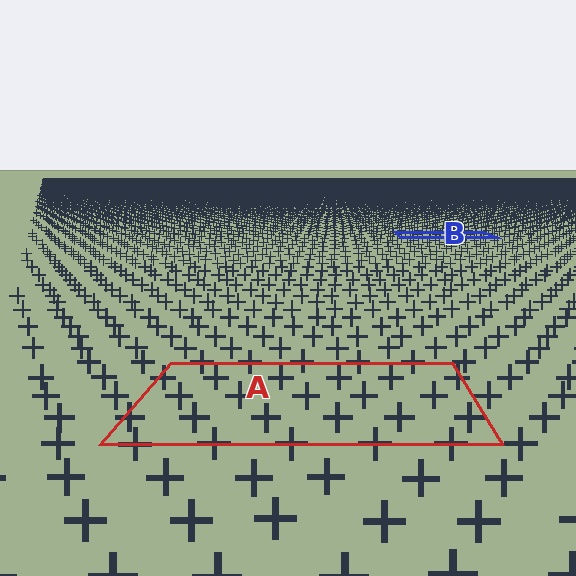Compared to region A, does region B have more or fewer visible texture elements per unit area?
Region B has more texture elements per unit area — they are packed more densely because it is farther away.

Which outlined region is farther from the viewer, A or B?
Region B is farther from the viewer — the texture elements inside it appear smaller and more densely packed.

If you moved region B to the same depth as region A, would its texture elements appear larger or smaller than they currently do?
They would appear larger. At a closer depth, the same texture elements are projected at a bigger on-screen size.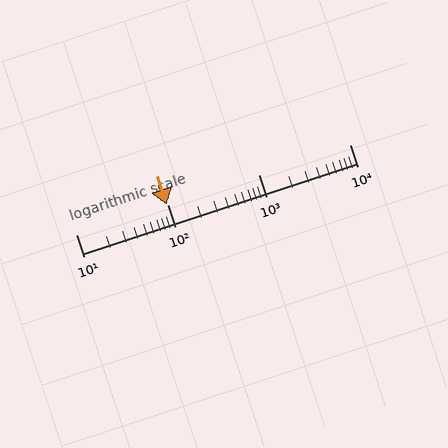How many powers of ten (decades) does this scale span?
The scale spans 3 decades, from 10 to 10000.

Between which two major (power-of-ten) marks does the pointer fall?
The pointer is between 10 and 100.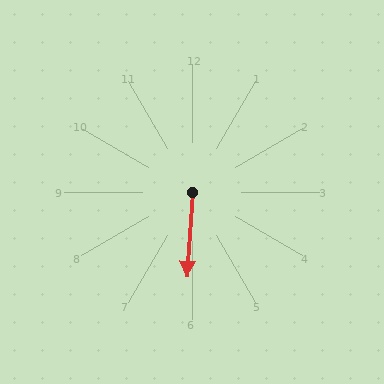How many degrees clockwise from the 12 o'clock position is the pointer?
Approximately 184 degrees.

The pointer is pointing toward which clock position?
Roughly 6 o'clock.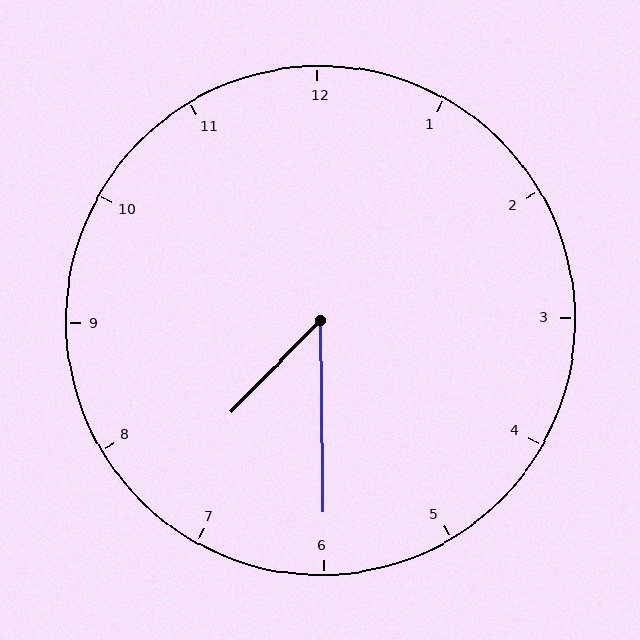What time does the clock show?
7:30.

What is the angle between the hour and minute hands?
Approximately 45 degrees.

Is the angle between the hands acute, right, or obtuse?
It is acute.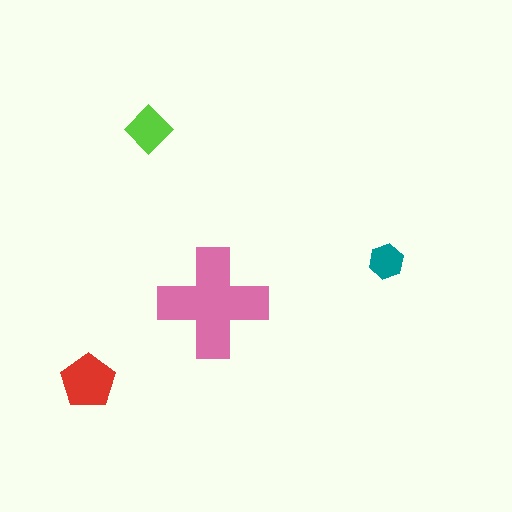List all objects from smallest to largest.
The teal hexagon, the lime diamond, the red pentagon, the pink cross.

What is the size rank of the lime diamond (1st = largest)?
3rd.